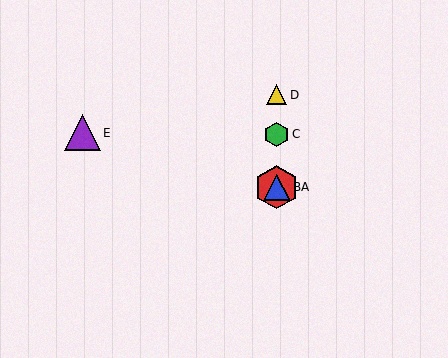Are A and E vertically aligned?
No, A is at x≈277 and E is at x≈82.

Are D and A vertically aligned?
Yes, both are at x≈277.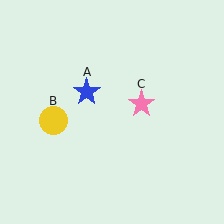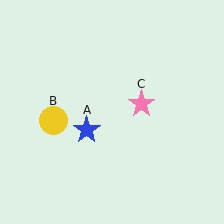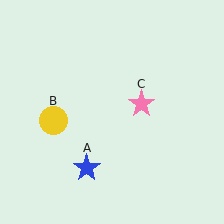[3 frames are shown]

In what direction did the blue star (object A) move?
The blue star (object A) moved down.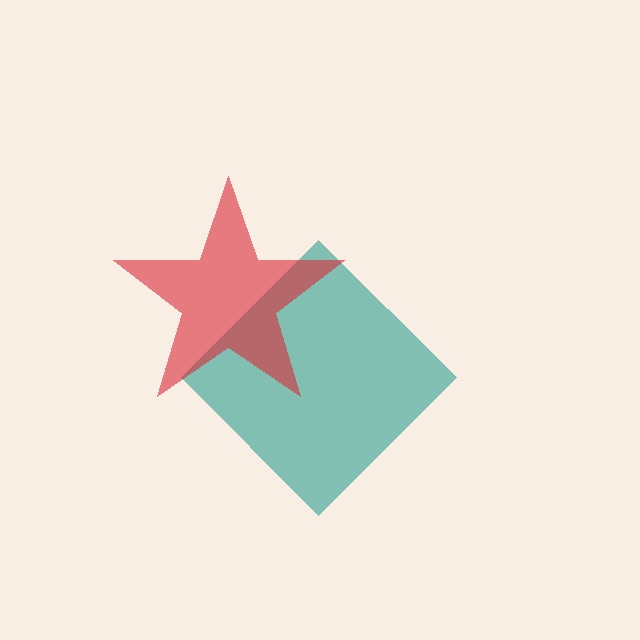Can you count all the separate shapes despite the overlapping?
Yes, there are 2 separate shapes.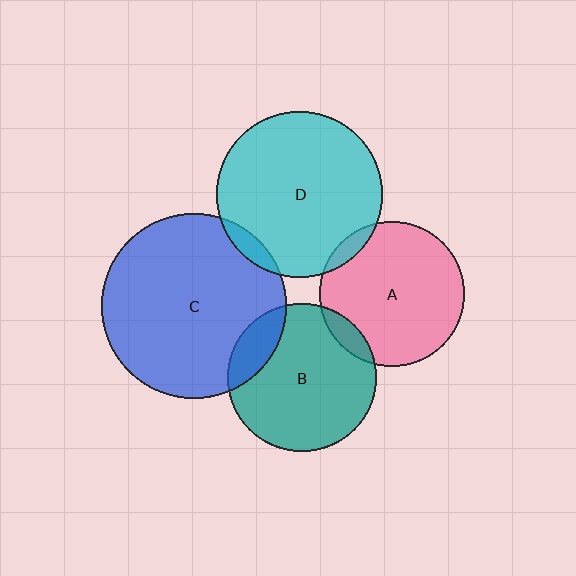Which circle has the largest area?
Circle C (blue).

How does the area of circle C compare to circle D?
Approximately 1.2 times.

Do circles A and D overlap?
Yes.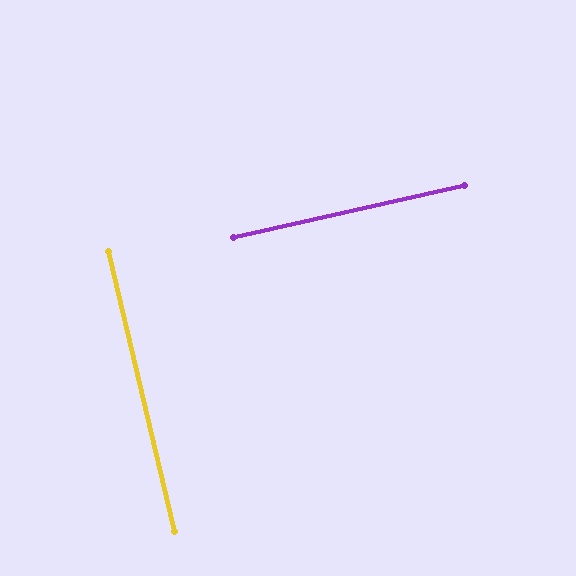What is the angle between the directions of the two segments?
Approximately 90 degrees.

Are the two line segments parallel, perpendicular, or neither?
Perpendicular — they meet at approximately 90°.